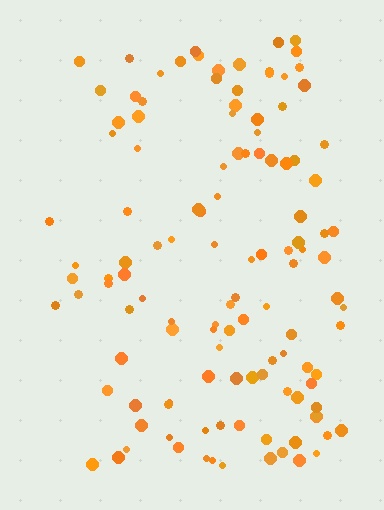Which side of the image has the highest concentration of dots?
The right.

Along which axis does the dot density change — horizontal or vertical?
Horizontal.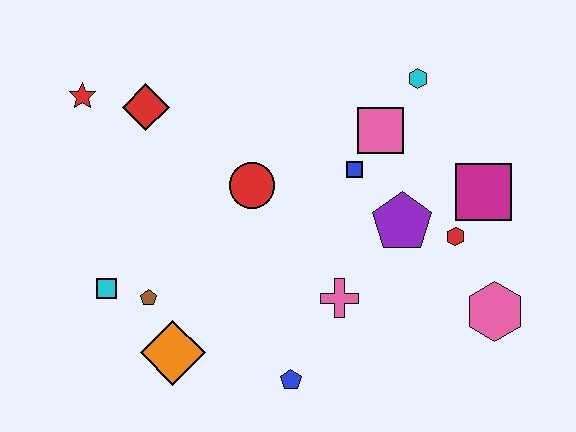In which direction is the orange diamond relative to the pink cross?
The orange diamond is to the left of the pink cross.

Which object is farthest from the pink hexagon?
The red star is farthest from the pink hexagon.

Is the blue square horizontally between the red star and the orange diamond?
No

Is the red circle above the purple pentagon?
Yes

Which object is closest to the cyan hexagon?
The pink square is closest to the cyan hexagon.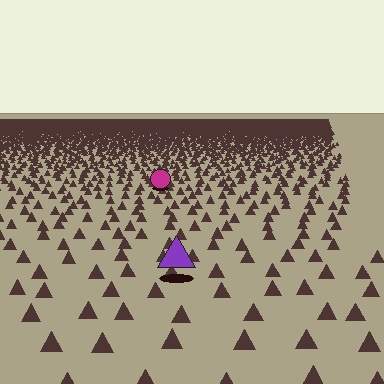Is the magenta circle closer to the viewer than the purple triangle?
No. The purple triangle is closer — you can tell from the texture gradient: the ground texture is coarser near it.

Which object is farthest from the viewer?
The magenta circle is farthest from the viewer. It appears smaller and the ground texture around it is denser.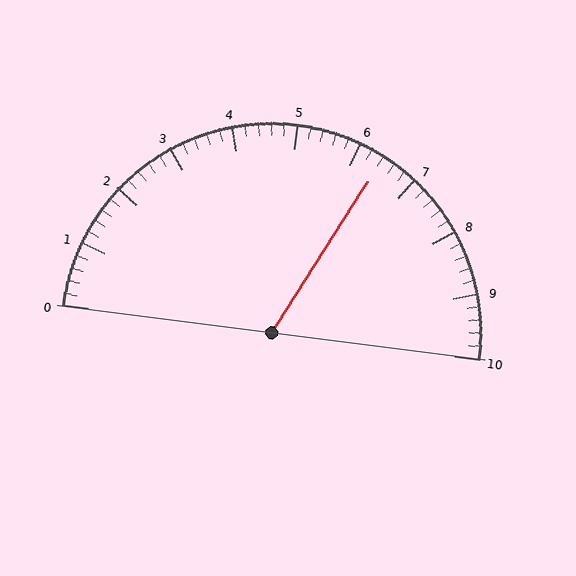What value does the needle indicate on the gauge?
The needle indicates approximately 6.4.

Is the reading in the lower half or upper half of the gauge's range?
The reading is in the upper half of the range (0 to 10).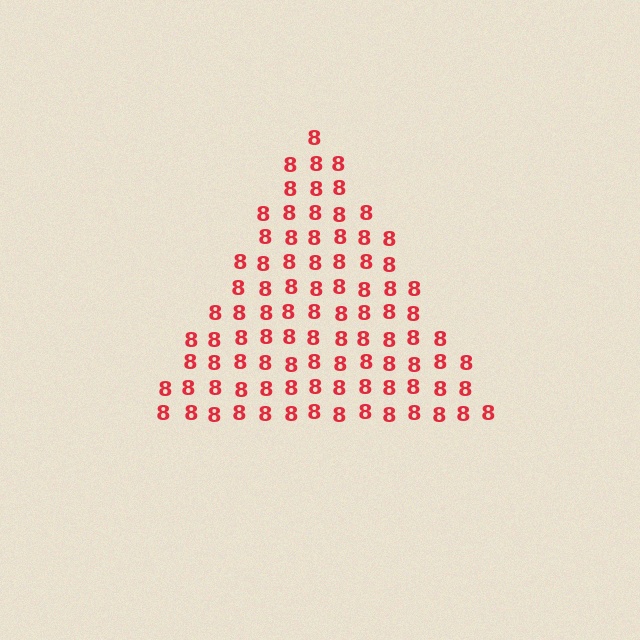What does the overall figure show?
The overall figure shows a triangle.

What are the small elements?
The small elements are digit 8's.